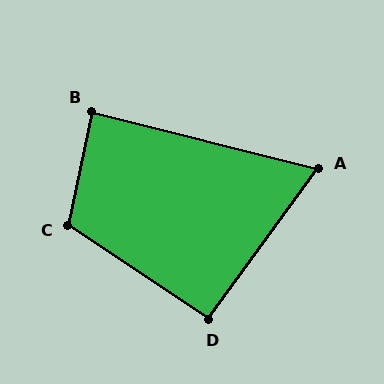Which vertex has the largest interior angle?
C, at approximately 112 degrees.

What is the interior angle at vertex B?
Approximately 88 degrees (approximately right).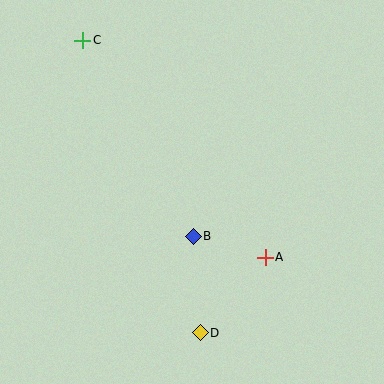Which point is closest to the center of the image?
Point B at (193, 236) is closest to the center.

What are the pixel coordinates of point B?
Point B is at (193, 236).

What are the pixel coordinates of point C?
Point C is at (83, 40).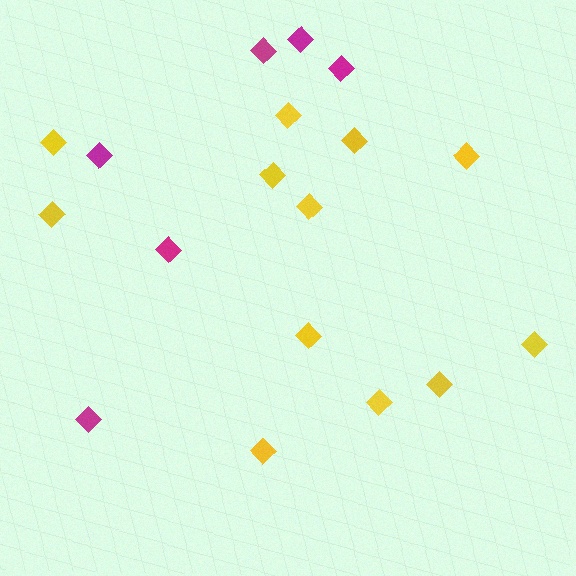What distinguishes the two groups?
There are 2 groups: one group of magenta diamonds (6) and one group of yellow diamonds (12).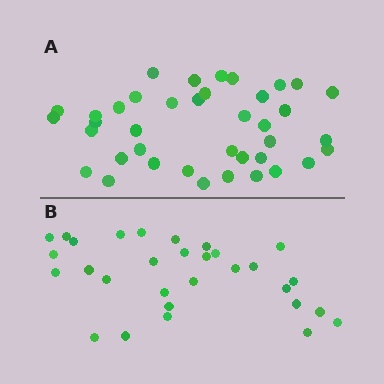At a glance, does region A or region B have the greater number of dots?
Region A (the top region) has more dots.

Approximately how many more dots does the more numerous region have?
Region A has roughly 8 or so more dots than region B.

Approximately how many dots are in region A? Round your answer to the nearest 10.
About 40 dots. (The exact count is 39, which rounds to 40.)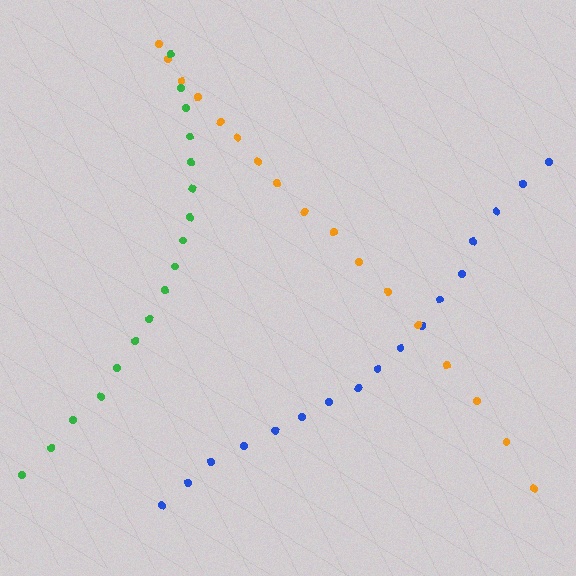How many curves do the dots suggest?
There are 3 distinct paths.